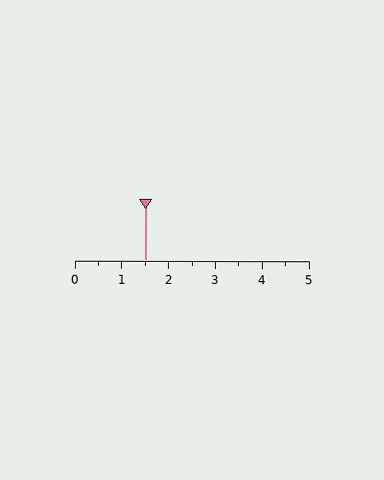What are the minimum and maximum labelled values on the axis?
The axis runs from 0 to 5.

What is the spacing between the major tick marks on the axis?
The major ticks are spaced 1 apart.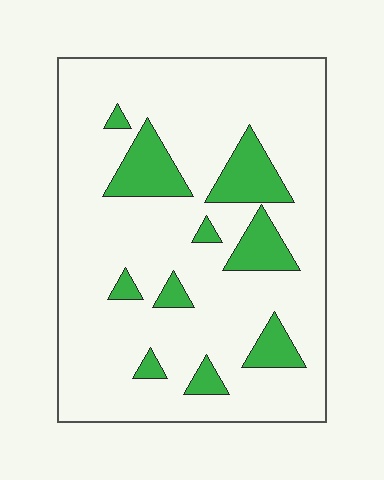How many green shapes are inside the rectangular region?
10.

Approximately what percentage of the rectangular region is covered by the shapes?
Approximately 15%.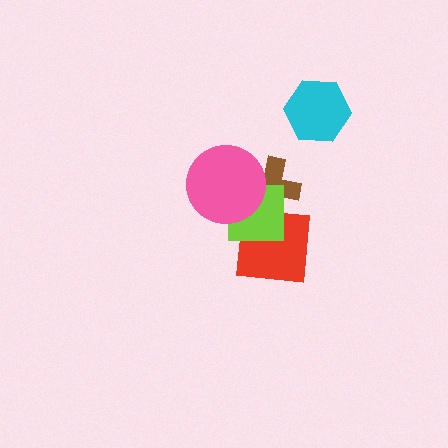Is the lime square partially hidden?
Yes, it is partially covered by another shape.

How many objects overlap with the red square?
3 objects overlap with the red square.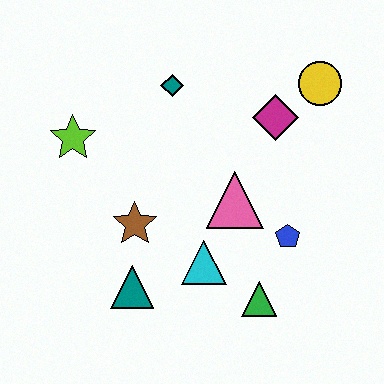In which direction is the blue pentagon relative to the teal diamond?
The blue pentagon is below the teal diamond.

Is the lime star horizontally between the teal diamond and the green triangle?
No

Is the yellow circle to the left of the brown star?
No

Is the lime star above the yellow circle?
No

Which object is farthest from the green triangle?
The lime star is farthest from the green triangle.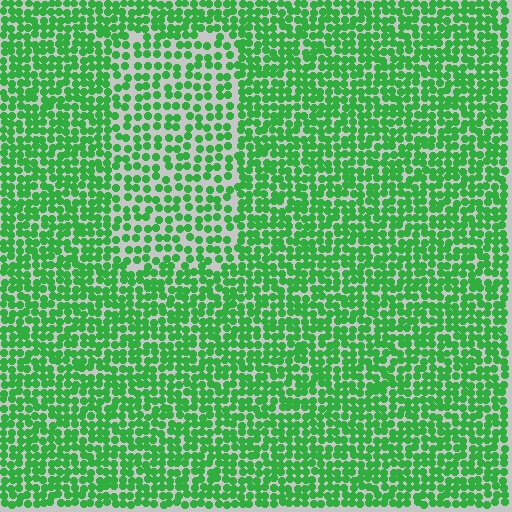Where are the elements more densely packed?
The elements are more densely packed outside the rectangle boundary.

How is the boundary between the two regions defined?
The boundary is defined by a change in element density (approximately 1.6x ratio). All elements are the same color, size, and shape.